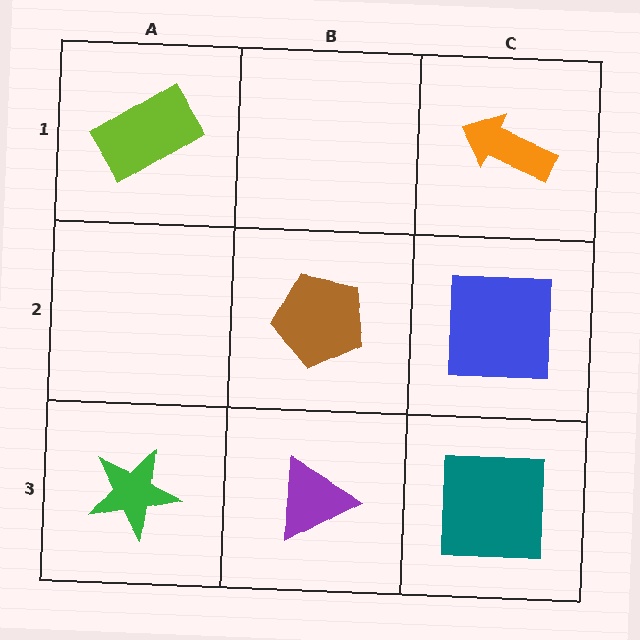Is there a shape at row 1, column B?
No, that cell is empty.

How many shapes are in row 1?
2 shapes.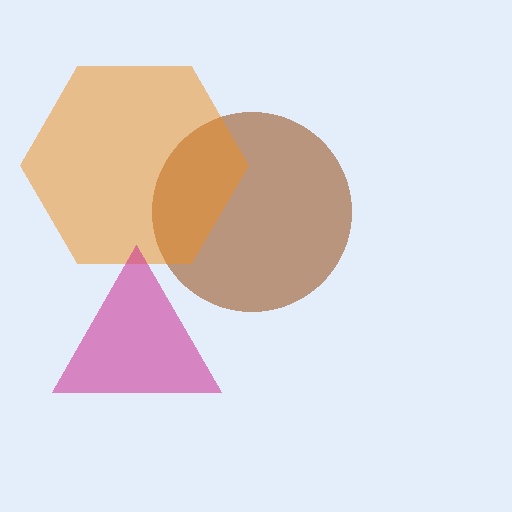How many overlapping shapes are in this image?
There are 3 overlapping shapes in the image.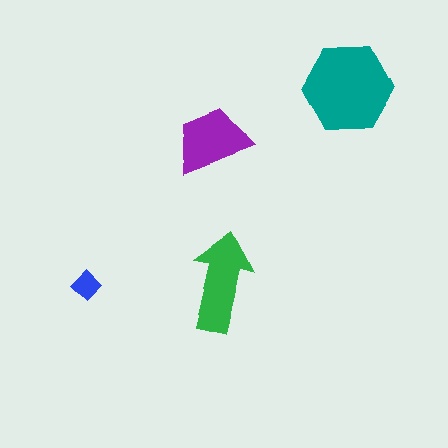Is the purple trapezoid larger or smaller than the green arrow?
Smaller.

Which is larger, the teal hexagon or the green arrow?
The teal hexagon.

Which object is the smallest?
The blue diamond.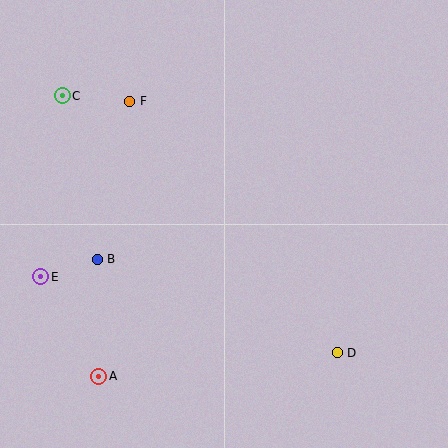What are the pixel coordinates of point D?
Point D is at (337, 353).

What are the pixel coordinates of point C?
Point C is at (62, 96).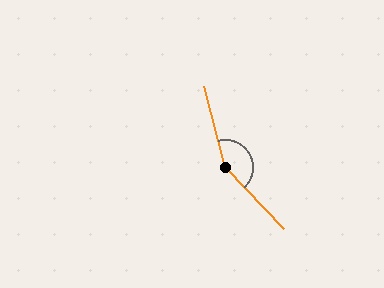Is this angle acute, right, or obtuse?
It is obtuse.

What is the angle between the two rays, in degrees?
Approximately 151 degrees.